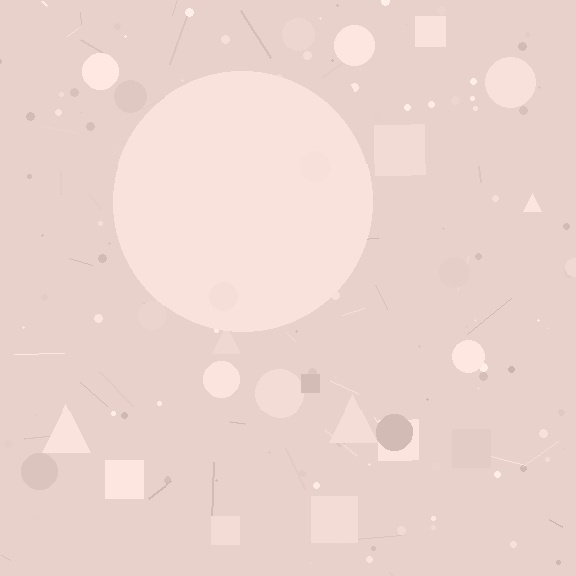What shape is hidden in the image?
A circle is hidden in the image.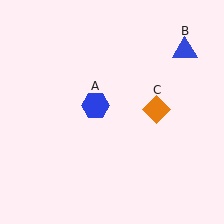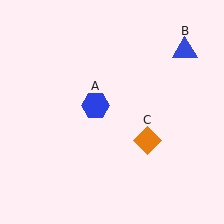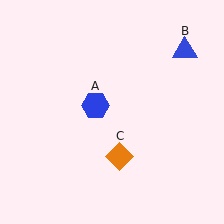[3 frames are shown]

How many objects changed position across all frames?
1 object changed position: orange diamond (object C).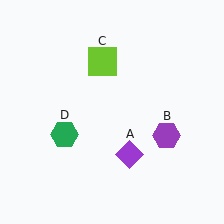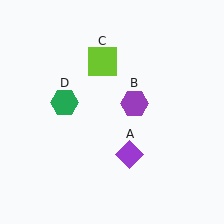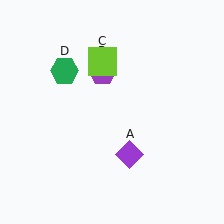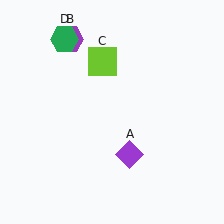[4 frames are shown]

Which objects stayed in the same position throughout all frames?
Purple diamond (object A) and lime square (object C) remained stationary.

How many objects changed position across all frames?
2 objects changed position: purple hexagon (object B), green hexagon (object D).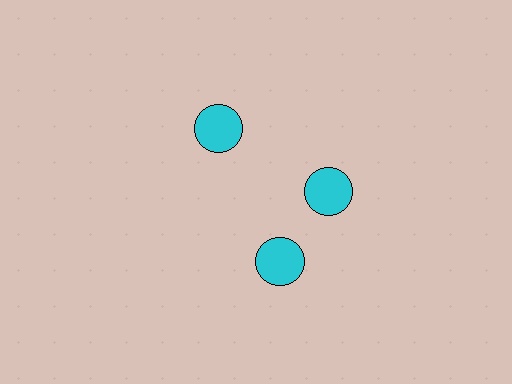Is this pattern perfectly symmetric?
No. The 3 cyan circles are arranged in a ring, but one element near the 7 o'clock position is rotated out of alignment along the ring, breaking the 3-fold rotational symmetry.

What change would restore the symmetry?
The symmetry would be restored by rotating it back into even spacing with its neighbors so that all 3 circles sit at equal angles and equal distance from the center.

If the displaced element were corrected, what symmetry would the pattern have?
It would have 3-fold rotational symmetry — the pattern would map onto itself every 120 degrees.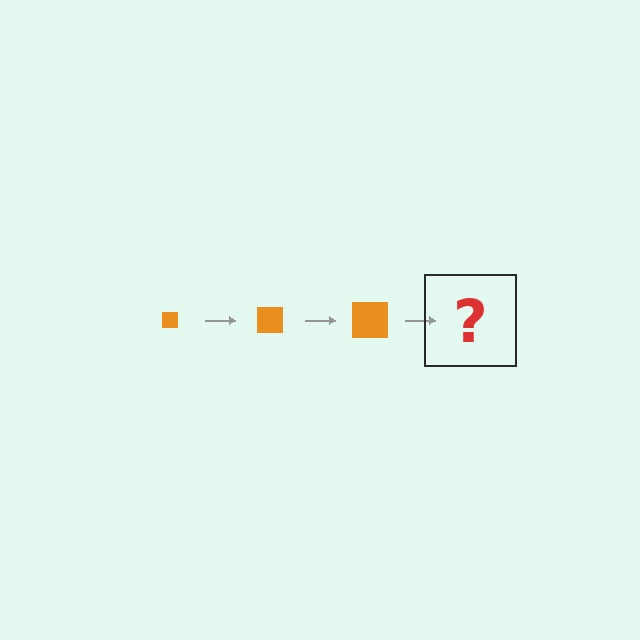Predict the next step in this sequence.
The next step is an orange square, larger than the previous one.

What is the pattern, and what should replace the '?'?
The pattern is that the square gets progressively larger each step. The '?' should be an orange square, larger than the previous one.